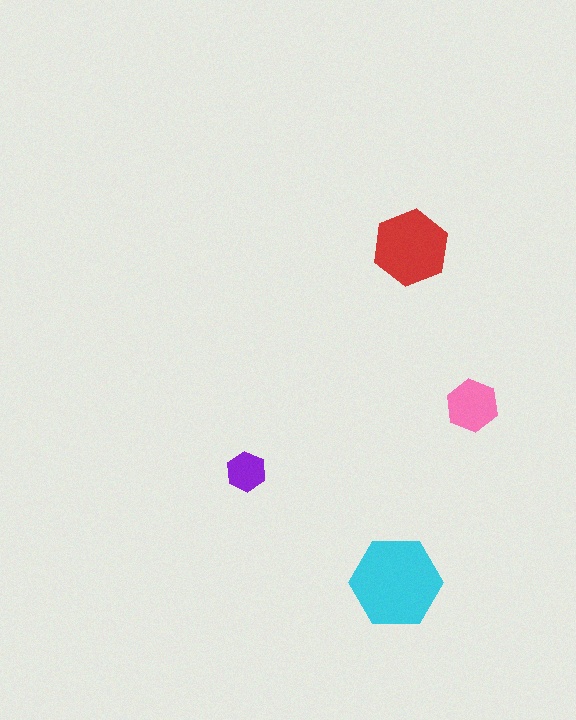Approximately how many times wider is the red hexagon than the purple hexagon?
About 2 times wider.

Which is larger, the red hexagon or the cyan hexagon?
The cyan one.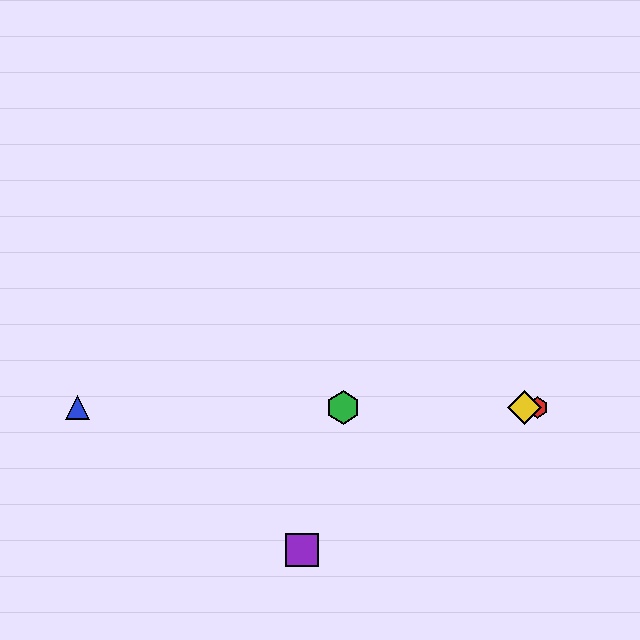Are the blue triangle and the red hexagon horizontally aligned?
Yes, both are at y≈407.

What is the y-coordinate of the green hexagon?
The green hexagon is at y≈407.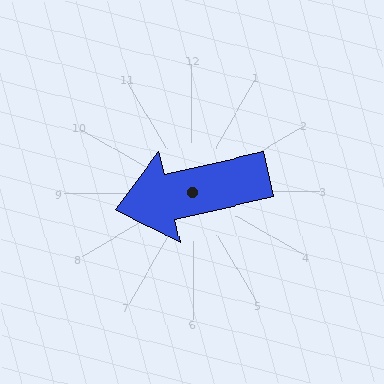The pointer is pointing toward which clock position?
Roughly 9 o'clock.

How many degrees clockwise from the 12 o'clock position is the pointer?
Approximately 257 degrees.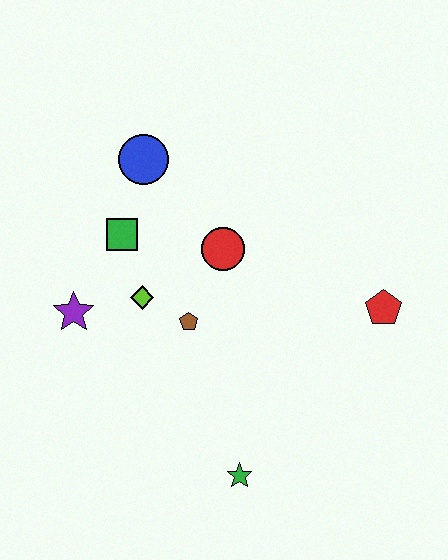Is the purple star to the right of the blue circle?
No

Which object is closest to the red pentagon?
The red circle is closest to the red pentagon.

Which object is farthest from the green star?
The blue circle is farthest from the green star.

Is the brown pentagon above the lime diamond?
No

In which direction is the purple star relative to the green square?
The purple star is below the green square.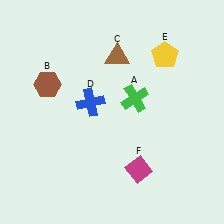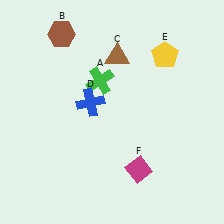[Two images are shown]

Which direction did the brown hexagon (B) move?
The brown hexagon (B) moved up.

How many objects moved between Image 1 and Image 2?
2 objects moved between the two images.